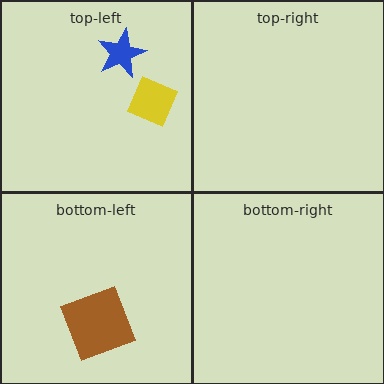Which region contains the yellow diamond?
The top-left region.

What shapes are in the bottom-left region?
The brown square.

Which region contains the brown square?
The bottom-left region.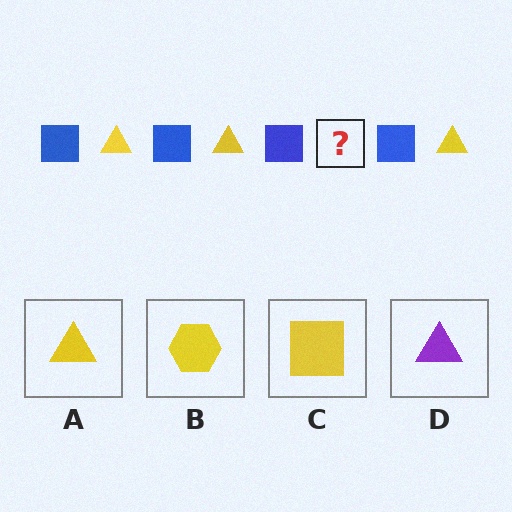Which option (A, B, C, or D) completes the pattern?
A.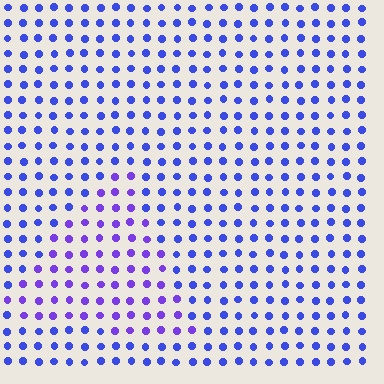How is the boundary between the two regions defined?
The boundary is defined purely by a slight shift in hue (about 27 degrees). Spacing, size, and orientation are identical on both sides.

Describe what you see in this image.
The image is filled with small blue elements in a uniform arrangement. A triangle-shaped region is visible where the elements are tinted to a slightly different hue, forming a subtle color boundary.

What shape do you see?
I see a triangle.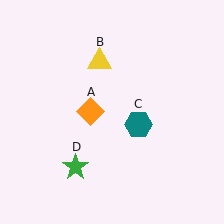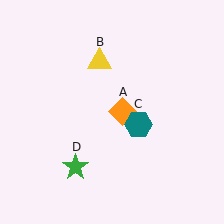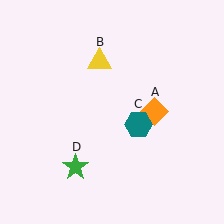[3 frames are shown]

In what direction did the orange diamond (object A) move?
The orange diamond (object A) moved right.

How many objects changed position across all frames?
1 object changed position: orange diamond (object A).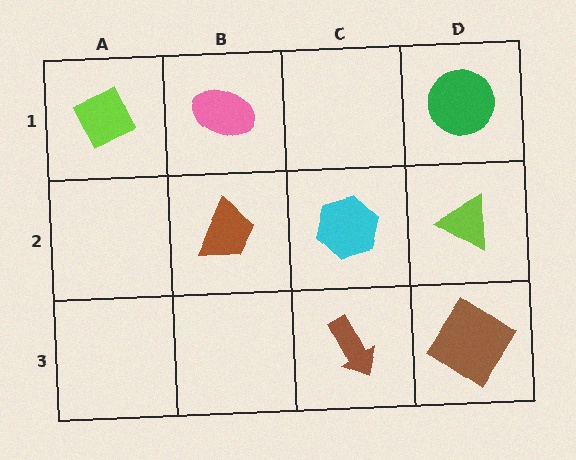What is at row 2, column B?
A brown trapezoid.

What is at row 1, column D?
A green circle.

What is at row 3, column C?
A brown arrow.